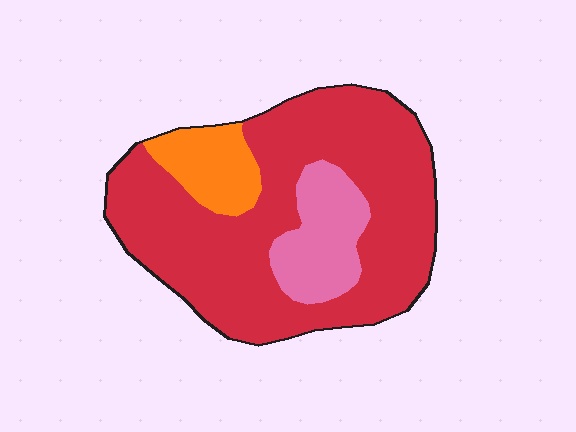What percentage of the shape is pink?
Pink takes up less than a quarter of the shape.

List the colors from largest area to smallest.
From largest to smallest: red, pink, orange.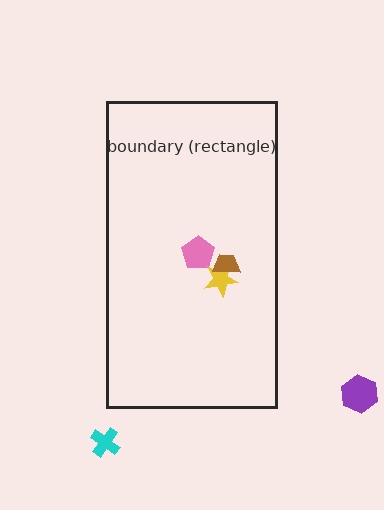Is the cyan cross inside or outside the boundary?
Outside.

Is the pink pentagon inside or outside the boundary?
Inside.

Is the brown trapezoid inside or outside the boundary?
Inside.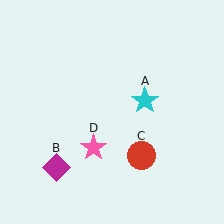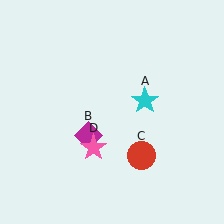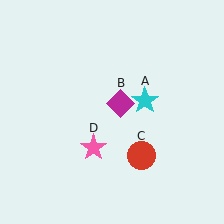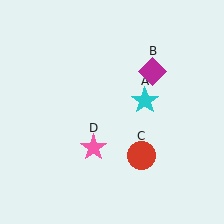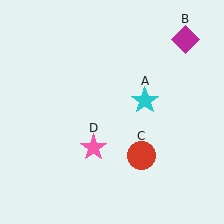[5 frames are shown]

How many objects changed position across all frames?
1 object changed position: magenta diamond (object B).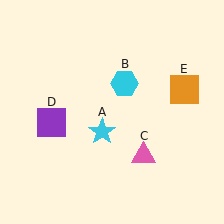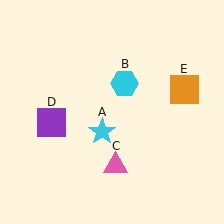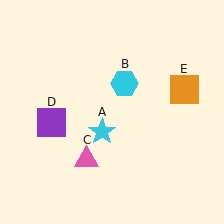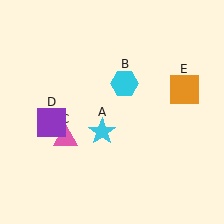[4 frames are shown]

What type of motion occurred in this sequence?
The pink triangle (object C) rotated clockwise around the center of the scene.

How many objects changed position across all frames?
1 object changed position: pink triangle (object C).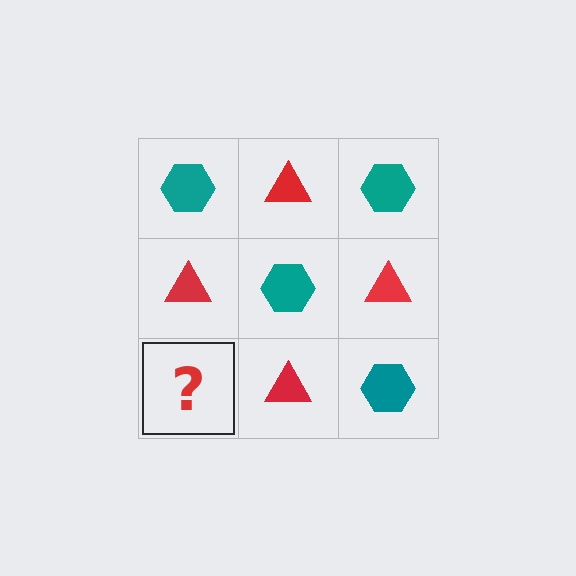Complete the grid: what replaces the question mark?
The question mark should be replaced with a teal hexagon.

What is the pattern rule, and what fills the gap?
The rule is that it alternates teal hexagon and red triangle in a checkerboard pattern. The gap should be filled with a teal hexagon.